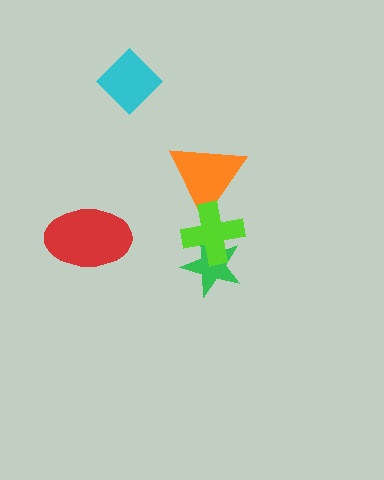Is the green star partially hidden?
Yes, it is partially covered by another shape.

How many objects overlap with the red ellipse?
0 objects overlap with the red ellipse.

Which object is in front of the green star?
The lime cross is in front of the green star.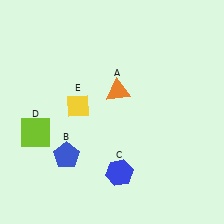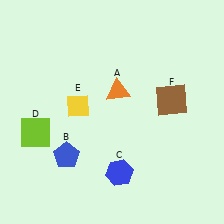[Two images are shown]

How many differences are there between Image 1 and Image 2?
There is 1 difference between the two images.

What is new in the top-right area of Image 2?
A brown square (F) was added in the top-right area of Image 2.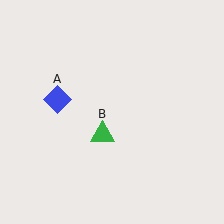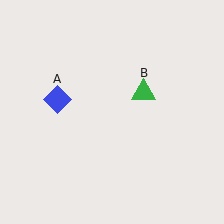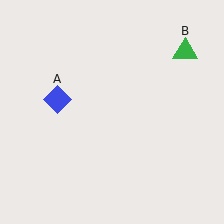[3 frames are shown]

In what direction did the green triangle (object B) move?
The green triangle (object B) moved up and to the right.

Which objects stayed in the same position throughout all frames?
Blue diamond (object A) remained stationary.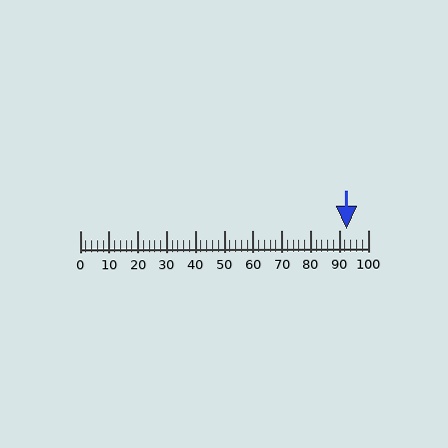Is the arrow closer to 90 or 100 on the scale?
The arrow is closer to 90.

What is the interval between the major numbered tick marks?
The major tick marks are spaced 10 units apart.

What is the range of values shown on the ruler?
The ruler shows values from 0 to 100.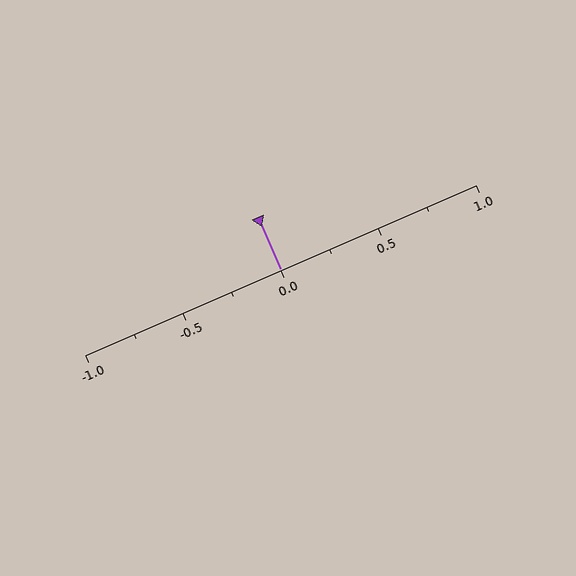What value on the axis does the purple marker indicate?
The marker indicates approximately 0.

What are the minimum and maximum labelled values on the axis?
The axis runs from -1.0 to 1.0.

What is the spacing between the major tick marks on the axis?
The major ticks are spaced 0.5 apart.